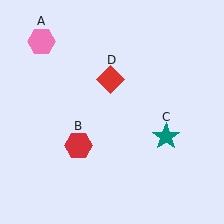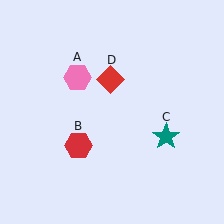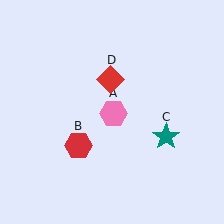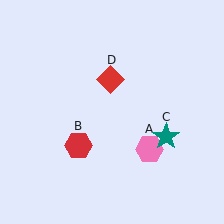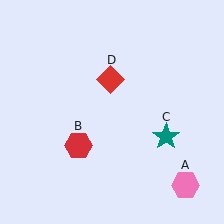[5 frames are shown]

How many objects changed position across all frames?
1 object changed position: pink hexagon (object A).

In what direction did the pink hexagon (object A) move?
The pink hexagon (object A) moved down and to the right.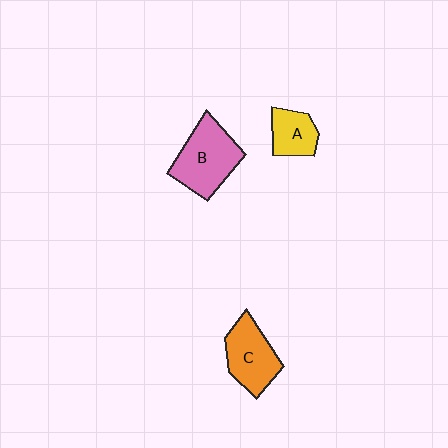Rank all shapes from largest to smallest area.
From largest to smallest: B (pink), C (orange), A (yellow).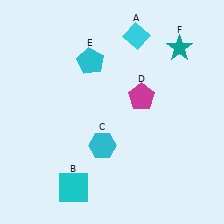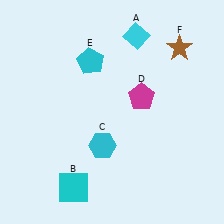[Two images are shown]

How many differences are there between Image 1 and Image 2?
There is 1 difference between the two images.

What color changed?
The star (F) changed from teal in Image 1 to brown in Image 2.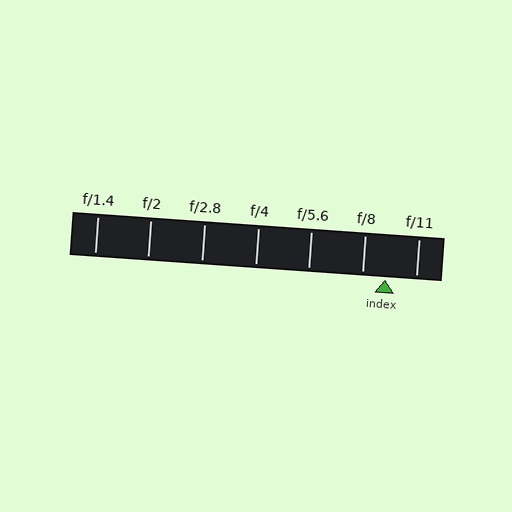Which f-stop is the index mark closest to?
The index mark is closest to f/8.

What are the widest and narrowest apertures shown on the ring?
The widest aperture shown is f/1.4 and the narrowest is f/11.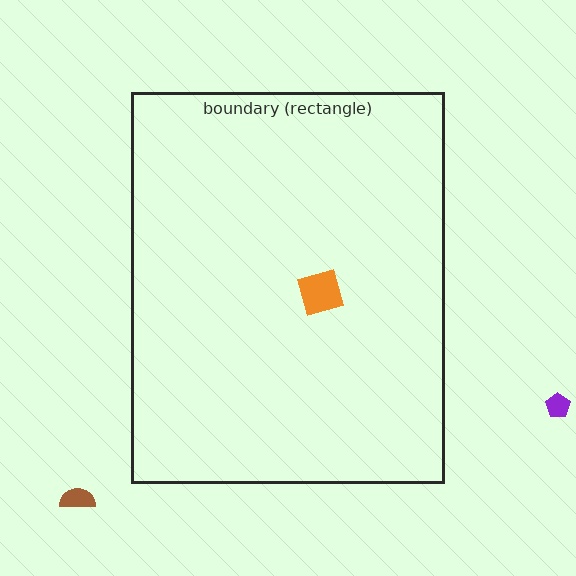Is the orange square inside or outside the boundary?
Inside.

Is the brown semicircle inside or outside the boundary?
Outside.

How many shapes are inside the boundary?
1 inside, 2 outside.